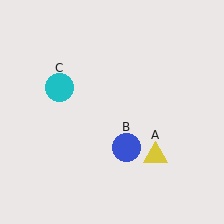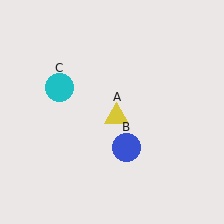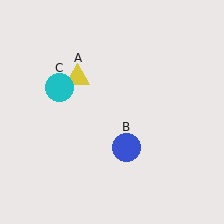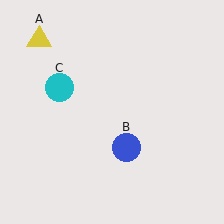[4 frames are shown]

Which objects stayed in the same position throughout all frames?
Blue circle (object B) and cyan circle (object C) remained stationary.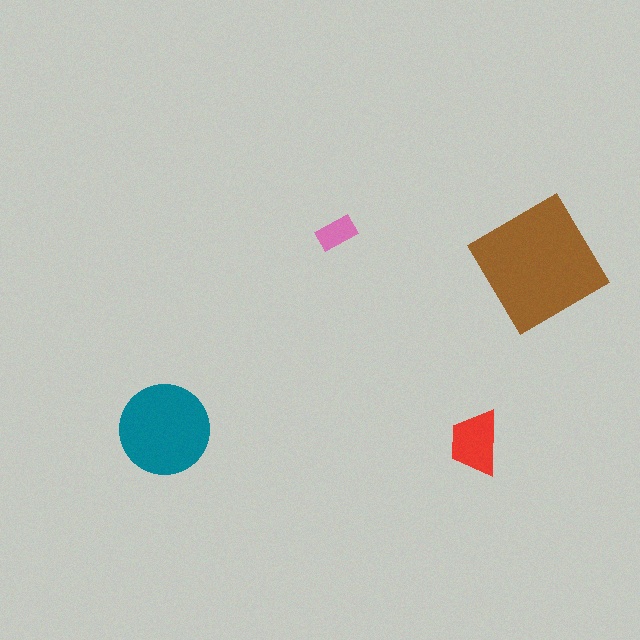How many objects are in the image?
There are 4 objects in the image.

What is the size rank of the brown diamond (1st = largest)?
1st.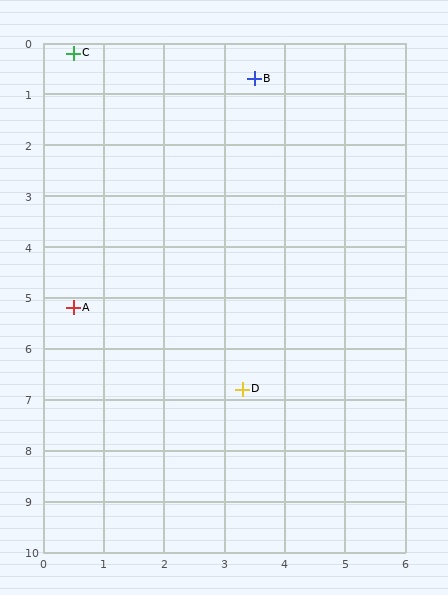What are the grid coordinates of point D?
Point D is at approximately (3.3, 6.8).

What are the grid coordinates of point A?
Point A is at approximately (0.5, 5.2).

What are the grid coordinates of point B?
Point B is at approximately (3.5, 0.7).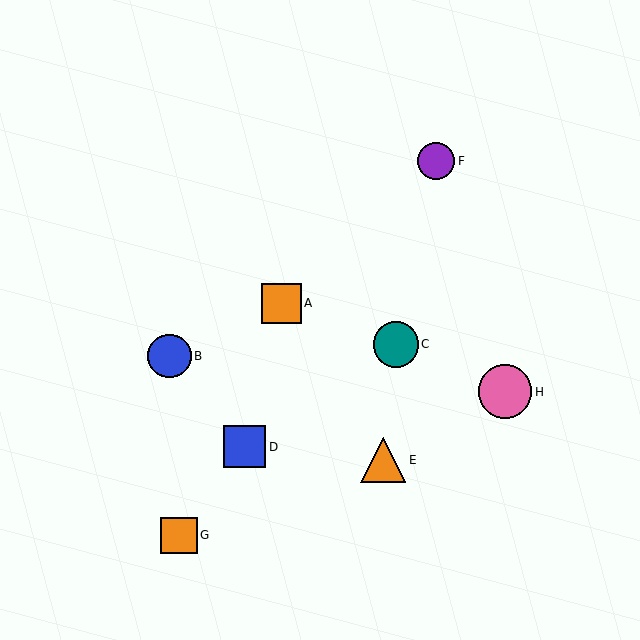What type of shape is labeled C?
Shape C is a teal circle.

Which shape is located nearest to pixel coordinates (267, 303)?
The orange square (labeled A) at (281, 303) is nearest to that location.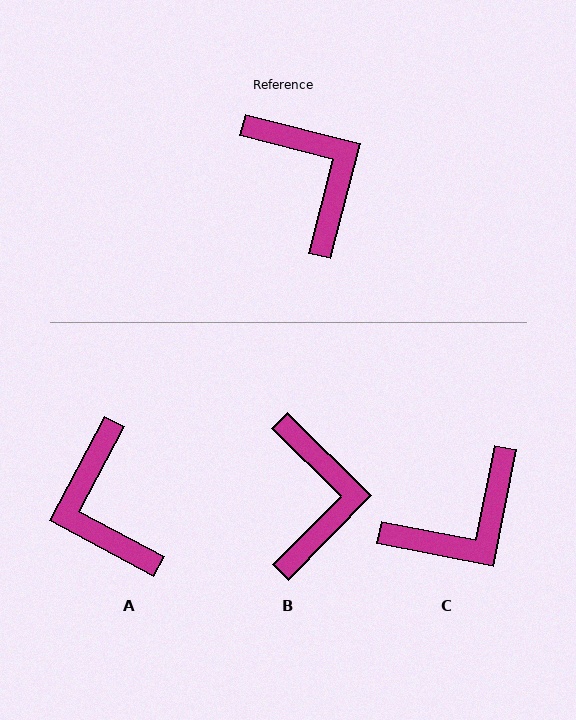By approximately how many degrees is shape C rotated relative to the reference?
Approximately 87 degrees clockwise.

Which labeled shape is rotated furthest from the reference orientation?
A, about 167 degrees away.